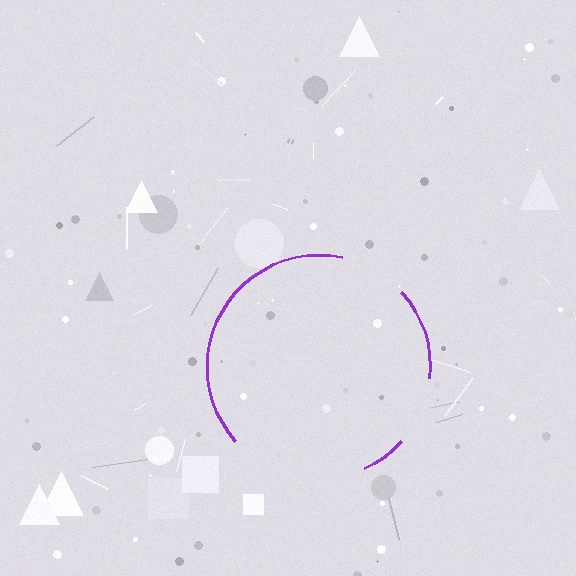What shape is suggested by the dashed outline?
The dashed outline suggests a circle.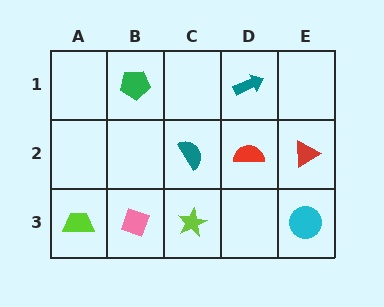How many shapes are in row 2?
3 shapes.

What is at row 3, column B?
A pink diamond.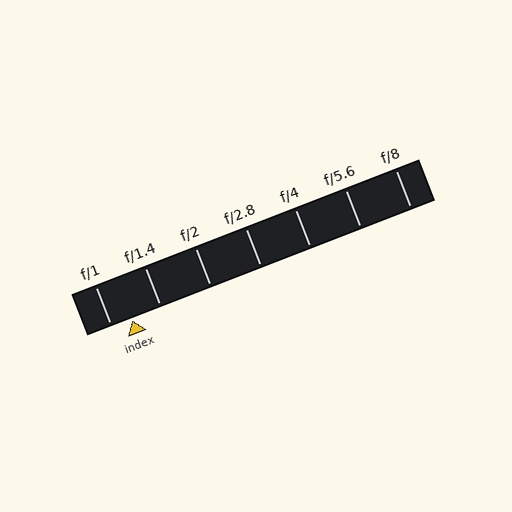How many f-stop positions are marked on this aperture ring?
There are 7 f-stop positions marked.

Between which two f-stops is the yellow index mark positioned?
The index mark is between f/1 and f/1.4.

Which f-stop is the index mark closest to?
The index mark is closest to f/1.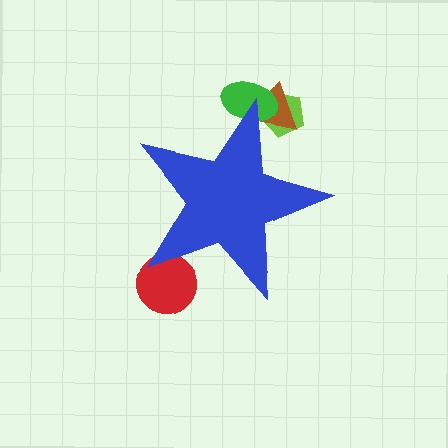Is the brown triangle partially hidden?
Yes, the brown triangle is partially hidden behind the blue star.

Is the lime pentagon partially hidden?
Yes, the lime pentagon is partially hidden behind the blue star.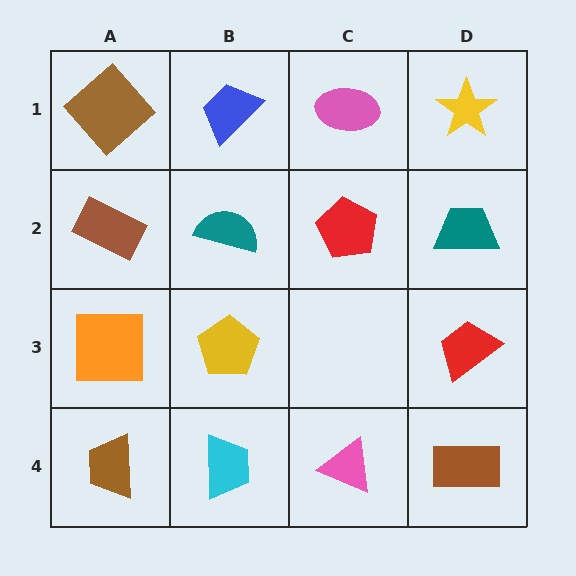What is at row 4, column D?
A brown rectangle.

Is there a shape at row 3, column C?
No, that cell is empty.